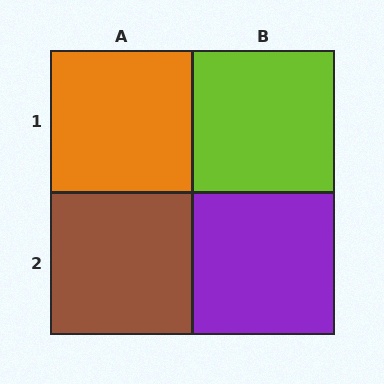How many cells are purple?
1 cell is purple.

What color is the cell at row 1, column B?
Lime.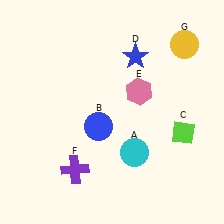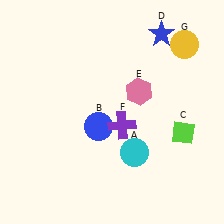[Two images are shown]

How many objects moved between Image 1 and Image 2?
2 objects moved between the two images.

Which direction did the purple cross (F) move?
The purple cross (F) moved right.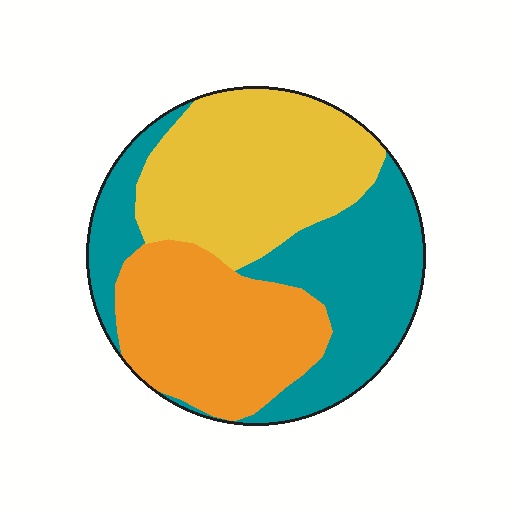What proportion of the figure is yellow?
Yellow covers about 35% of the figure.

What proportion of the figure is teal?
Teal takes up between a third and a half of the figure.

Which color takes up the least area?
Orange, at roughly 30%.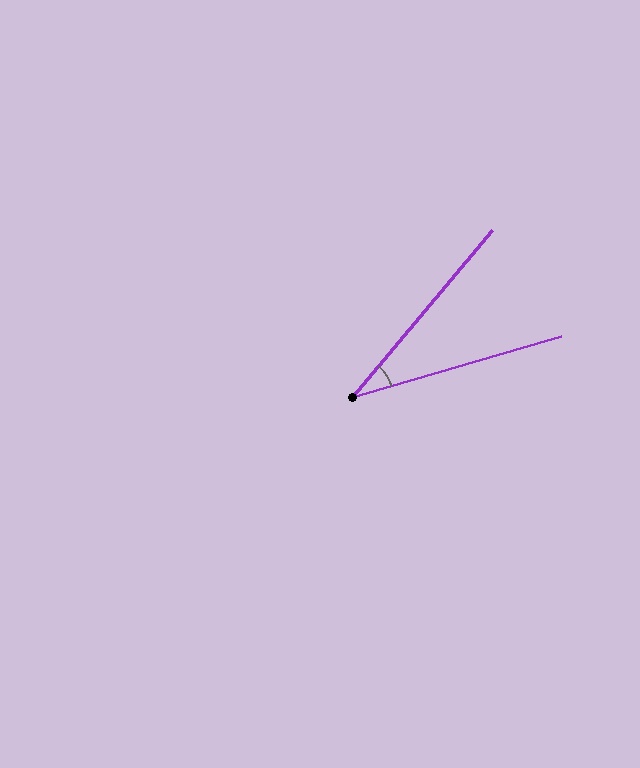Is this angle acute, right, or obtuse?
It is acute.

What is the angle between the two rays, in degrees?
Approximately 34 degrees.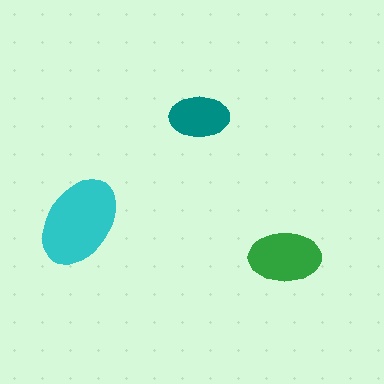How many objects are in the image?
There are 3 objects in the image.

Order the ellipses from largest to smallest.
the cyan one, the green one, the teal one.